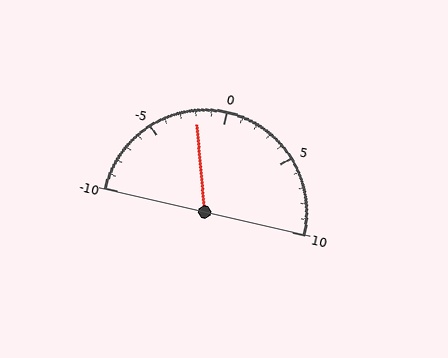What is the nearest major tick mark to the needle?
The nearest major tick mark is 0.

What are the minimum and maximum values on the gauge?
The gauge ranges from -10 to 10.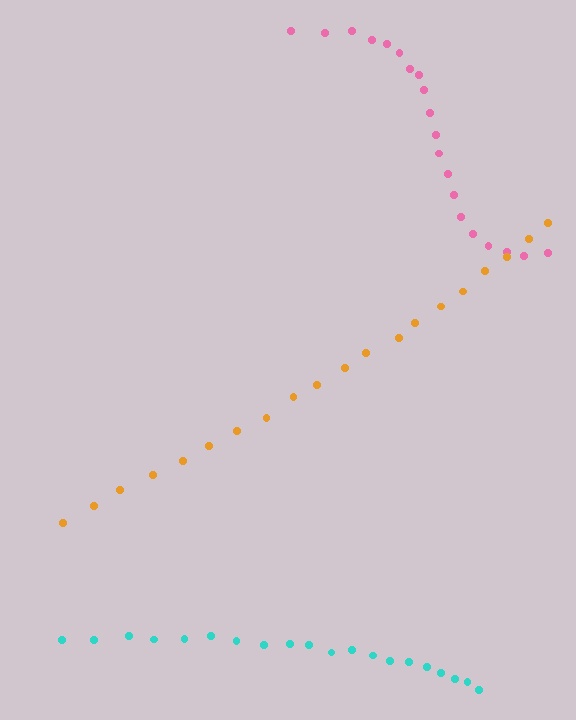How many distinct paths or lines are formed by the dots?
There are 3 distinct paths.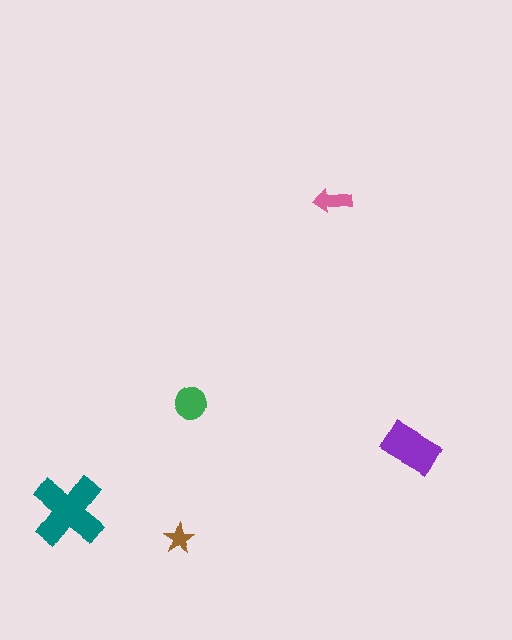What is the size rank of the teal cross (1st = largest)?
1st.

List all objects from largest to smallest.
The teal cross, the purple rectangle, the green circle, the pink arrow, the brown star.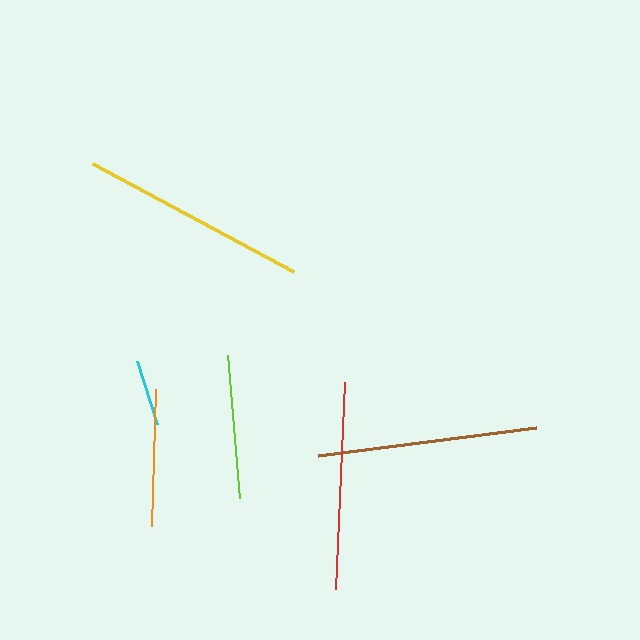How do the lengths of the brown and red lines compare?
The brown and red lines are approximately the same length.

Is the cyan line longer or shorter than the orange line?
The orange line is longer than the cyan line.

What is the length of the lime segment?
The lime segment is approximately 143 pixels long.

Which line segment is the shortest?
The cyan line is the shortest at approximately 67 pixels.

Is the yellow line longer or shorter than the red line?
The yellow line is longer than the red line.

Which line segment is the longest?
The yellow line is the longest at approximately 229 pixels.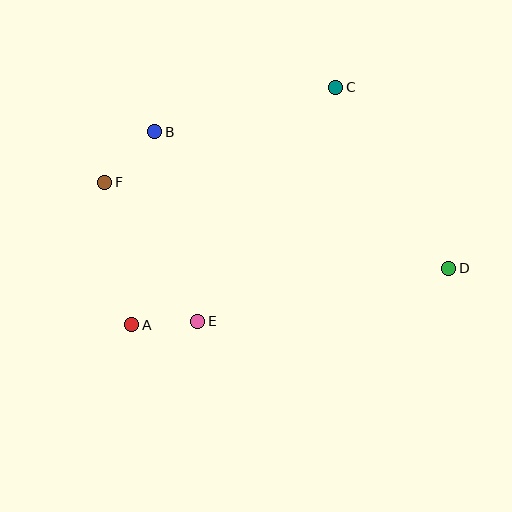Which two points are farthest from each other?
Points D and F are farthest from each other.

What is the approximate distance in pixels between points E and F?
The distance between E and F is approximately 167 pixels.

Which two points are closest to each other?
Points A and E are closest to each other.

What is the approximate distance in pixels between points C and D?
The distance between C and D is approximately 214 pixels.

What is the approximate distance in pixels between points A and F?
The distance between A and F is approximately 145 pixels.